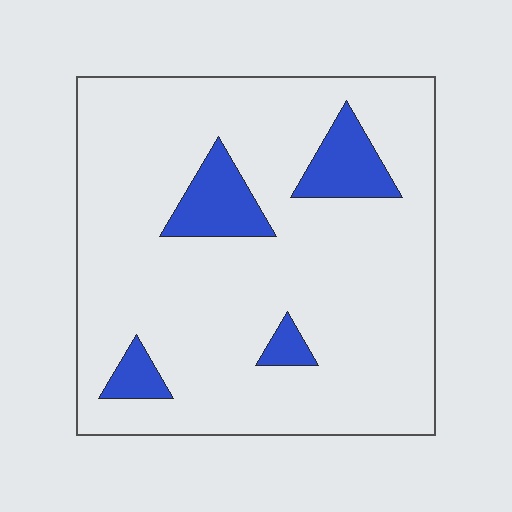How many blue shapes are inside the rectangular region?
4.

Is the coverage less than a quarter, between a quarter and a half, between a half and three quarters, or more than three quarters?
Less than a quarter.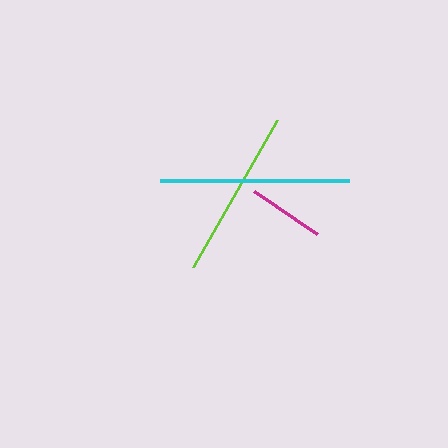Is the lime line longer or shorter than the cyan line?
The cyan line is longer than the lime line.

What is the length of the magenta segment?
The magenta segment is approximately 77 pixels long.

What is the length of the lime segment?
The lime segment is approximately 169 pixels long.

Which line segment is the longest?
The cyan line is the longest at approximately 188 pixels.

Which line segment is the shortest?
The magenta line is the shortest at approximately 77 pixels.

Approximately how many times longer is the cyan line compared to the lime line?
The cyan line is approximately 1.1 times the length of the lime line.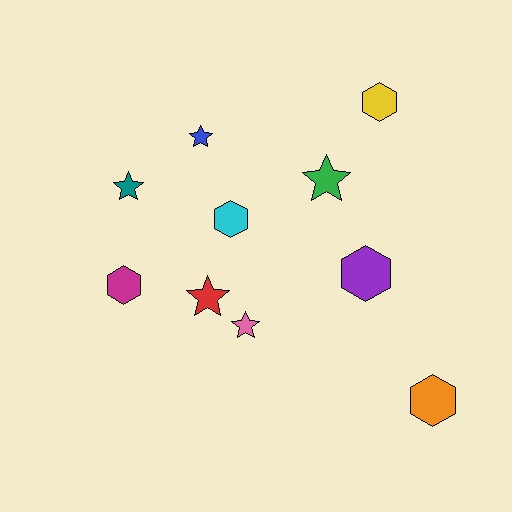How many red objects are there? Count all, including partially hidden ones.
There is 1 red object.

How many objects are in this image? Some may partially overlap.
There are 10 objects.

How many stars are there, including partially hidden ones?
There are 5 stars.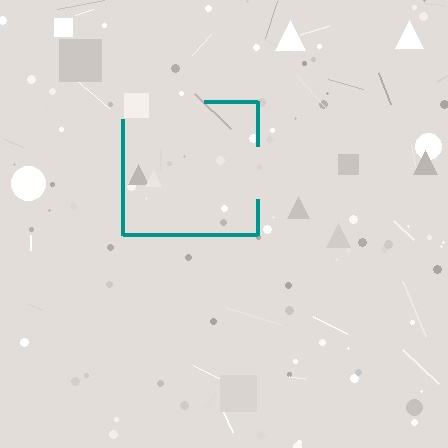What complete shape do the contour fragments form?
The contour fragments form a square.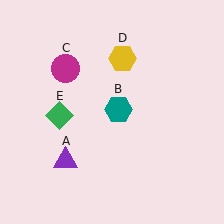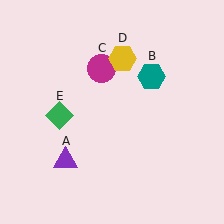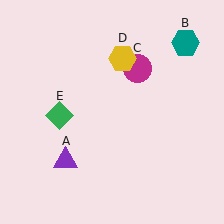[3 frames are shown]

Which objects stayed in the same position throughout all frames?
Purple triangle (object A) and yellow hexagon (object D) and green diamond (object E) remained stationary.